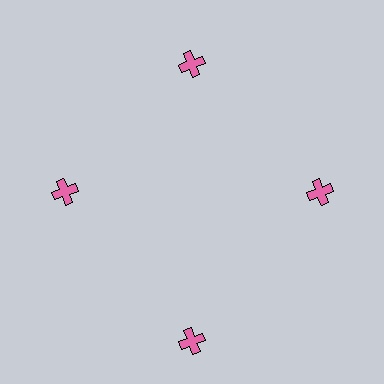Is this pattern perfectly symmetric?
No. The 4 pink crosses are arranged in a ring, but one element near the 6 o'clock position is pushed outward from the center, breaking the 4-fold rotational symmetry.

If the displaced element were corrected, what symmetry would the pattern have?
It would have 4-fold rotational symmetry — the pattern would map onto itself every 90 degrees.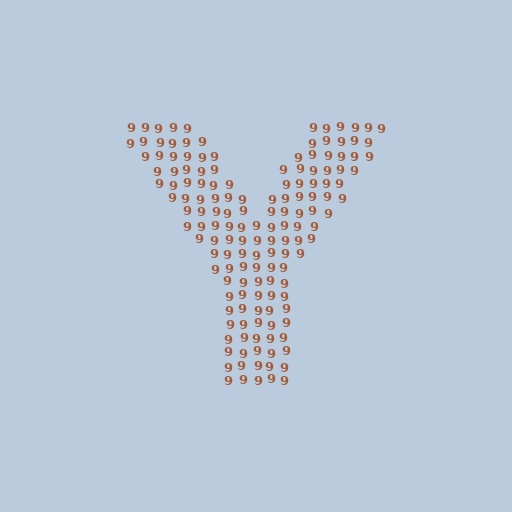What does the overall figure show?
The overall figure shows the letter Y.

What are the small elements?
The small elements are digit 9's.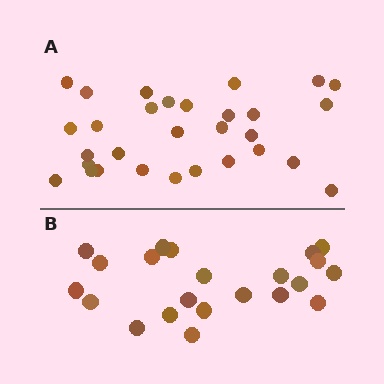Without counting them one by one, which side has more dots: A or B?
Region A (the top region) has more dots.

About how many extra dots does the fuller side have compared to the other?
Region A has roughly 8 or so more dots than region B.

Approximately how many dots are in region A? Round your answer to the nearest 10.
About 30 dots.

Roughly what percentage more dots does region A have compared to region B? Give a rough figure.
About 35% more.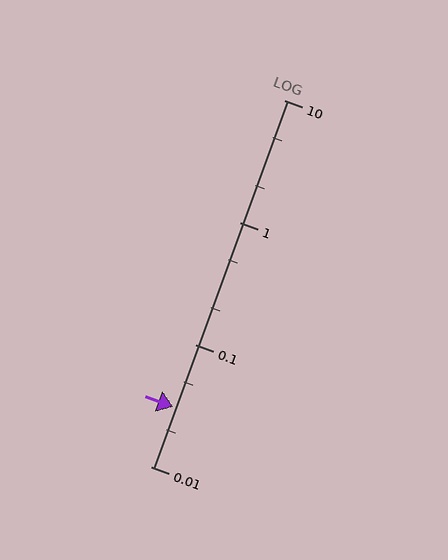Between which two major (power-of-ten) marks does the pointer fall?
The pointer is between 0.01 and 0.1.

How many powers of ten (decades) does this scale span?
The scale spans 3 decades, from 0.01 to 10.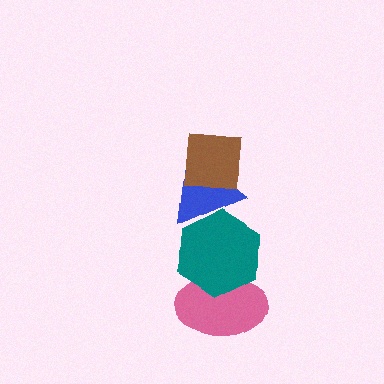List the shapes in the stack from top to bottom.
From top to bottom: the brown square, the blue triangle, the teal hexagon, the pink ellipse.